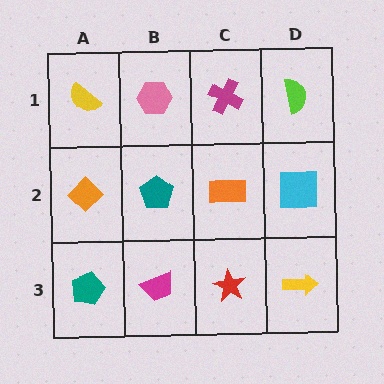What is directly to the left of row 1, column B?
A yellow semicircle.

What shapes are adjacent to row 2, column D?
A lime semicircle (row 1, column D), a yellow arrow (row 3, column D), an orange rectangle (row 2, column C).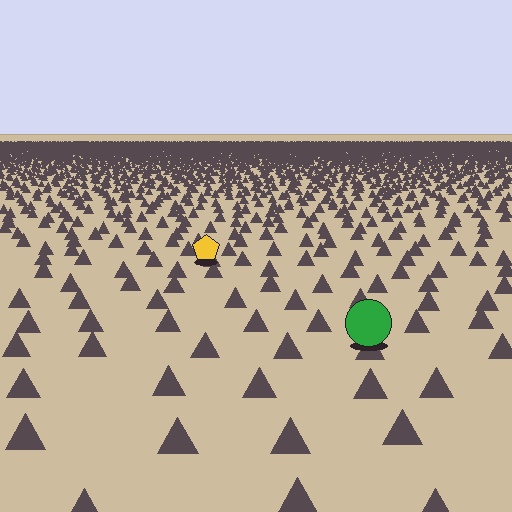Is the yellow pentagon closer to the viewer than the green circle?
No. The green circle is closer — you can tell from the texture gradient: the ground texture is coarser near it.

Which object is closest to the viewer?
The green circle is closest. The texture marks near it are larger and more spread out.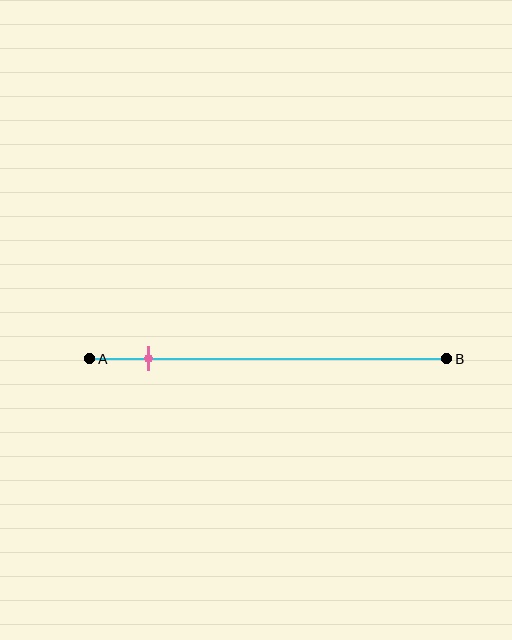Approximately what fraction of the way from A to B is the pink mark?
The pink mark is approximately 15% of the way from A to B.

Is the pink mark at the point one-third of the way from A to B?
No, the mark is at about 15% from A, not at the 33% one-third point.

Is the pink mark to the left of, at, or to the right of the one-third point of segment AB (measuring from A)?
The pink mark is to the left of the one-third point of segment AB.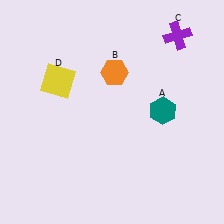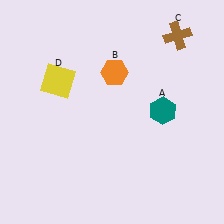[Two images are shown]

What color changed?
The cross (C) changed from purple in Image 1 to brown in Image 2.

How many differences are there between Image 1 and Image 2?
There is 1 difference between the two images.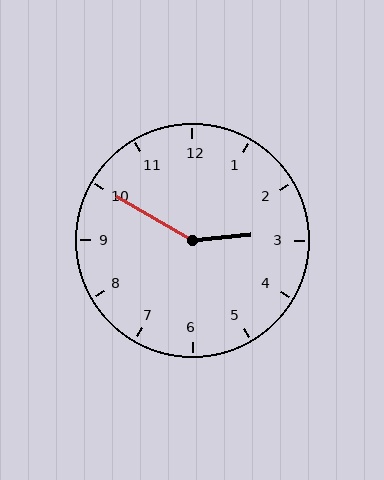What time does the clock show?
2:50.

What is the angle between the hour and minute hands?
Approximately 145 degrees.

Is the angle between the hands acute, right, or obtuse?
It is obtuse.